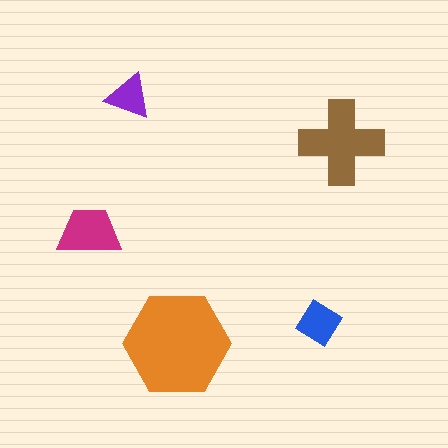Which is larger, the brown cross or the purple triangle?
The brown cross.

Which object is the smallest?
The purple triangle.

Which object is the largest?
The orange hexagon.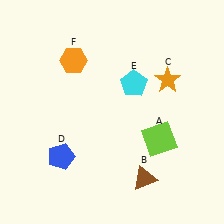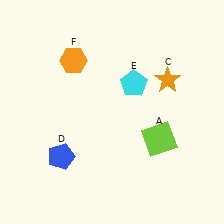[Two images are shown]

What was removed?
The brown triangle (B) was removed in Image 2.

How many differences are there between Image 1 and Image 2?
There is 1 difference between the two images.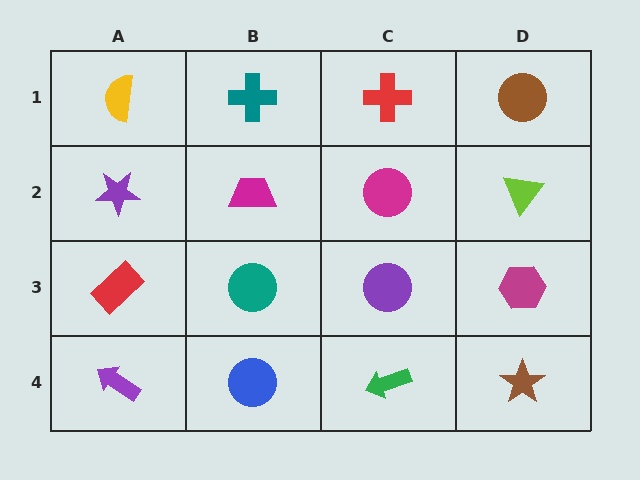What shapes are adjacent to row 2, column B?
A teal cross (row 1, column B), a teal circle (row 3, column B), a purple star (row 2, column A), a magenta circle (row 2, column C).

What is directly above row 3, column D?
A lime triangle.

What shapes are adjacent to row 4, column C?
A purple circle (row 3, column C), a blue circle (row 4, column B), a brown star (row 4, column D).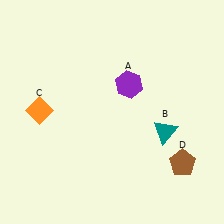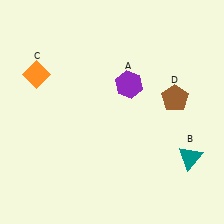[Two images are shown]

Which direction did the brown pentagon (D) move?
The brown pentagon (D) moved up.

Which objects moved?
The objects that moved are: the teal triangle (B), the orange diamond (C), the brown pentagon (D).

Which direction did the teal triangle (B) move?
The teal triangle (B) moved down.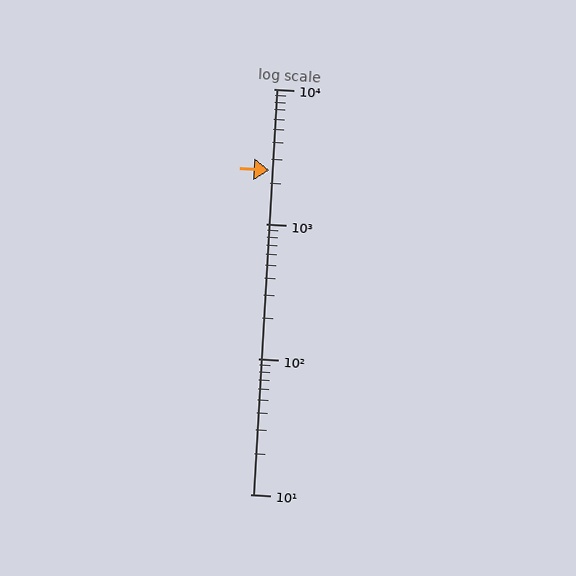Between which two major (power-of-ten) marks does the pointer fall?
The pointer is between 1000 and 10000.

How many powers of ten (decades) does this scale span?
The scale spans 3 decades, from 10 to 10000.